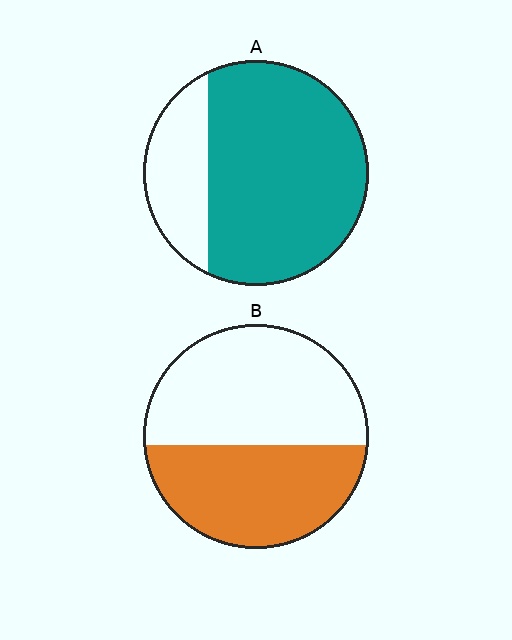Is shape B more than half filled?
No.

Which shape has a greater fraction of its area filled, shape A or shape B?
Shape A.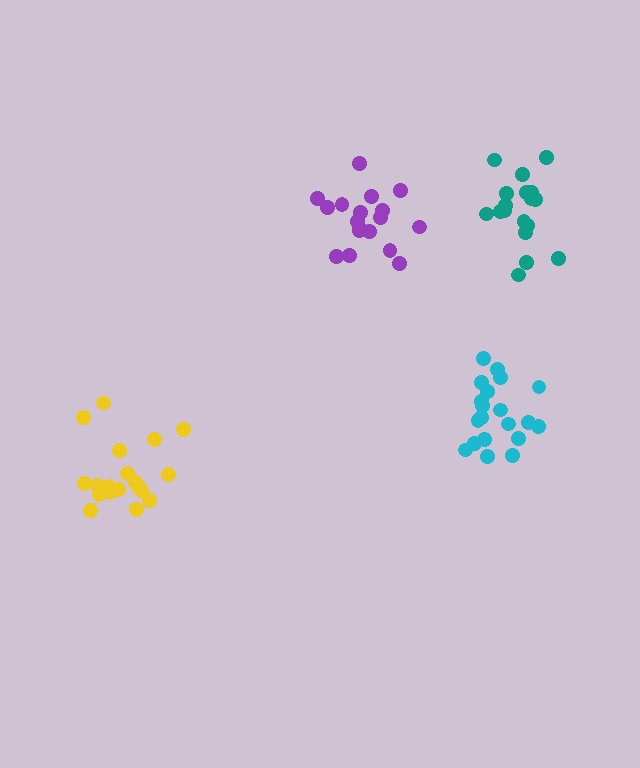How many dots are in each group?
Group 1: 18 dots, Group 2: 18 dots, Group 3: 20 dots, Group 4: 19 dots (75 total).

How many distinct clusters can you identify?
There are 4 distinct clusters.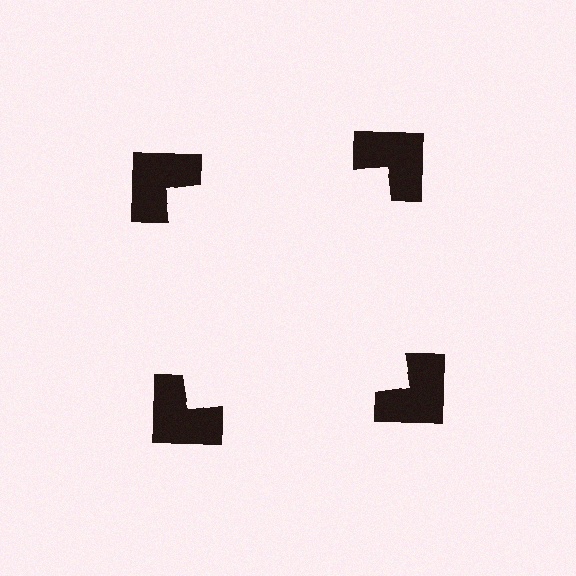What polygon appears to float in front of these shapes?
An illusory square — its edges are inferred from the aligned wedge cuts in the notched squares, not physically drawn.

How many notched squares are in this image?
There are 4 — one at each vertex of the illusory square.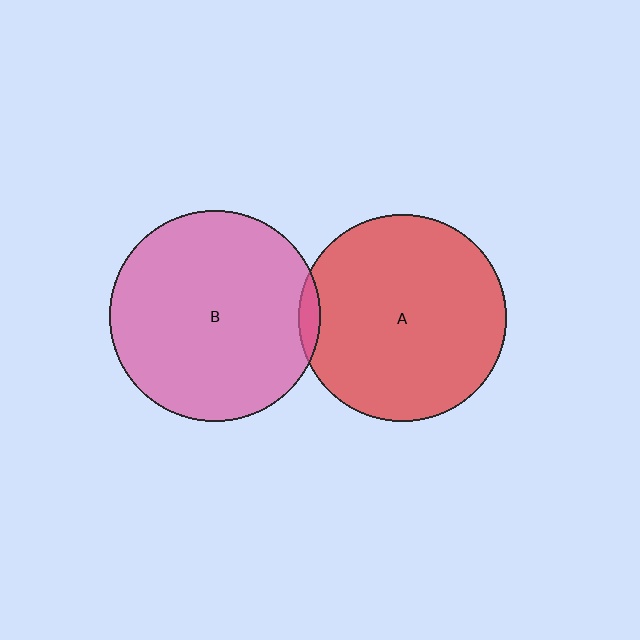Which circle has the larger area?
Circle B (pink).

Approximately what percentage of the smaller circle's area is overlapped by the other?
Approximately 5%.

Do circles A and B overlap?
Yes.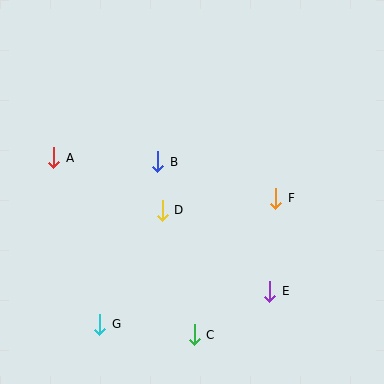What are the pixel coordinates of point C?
Point C is at (194, 335).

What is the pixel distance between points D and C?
The distance between D and C is 128 pixels.